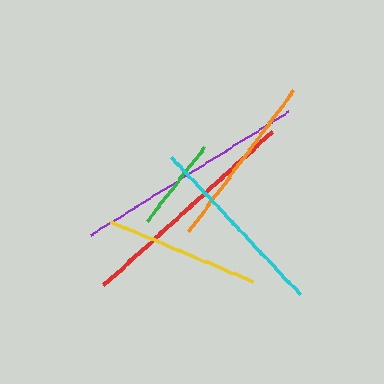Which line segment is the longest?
The purple line is the longest at approximately 233 pixels.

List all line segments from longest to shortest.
From longest to shortest: purple, red, cyan, orange, yellow, green.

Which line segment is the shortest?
The green line is the shortest at approximately 93 pixels.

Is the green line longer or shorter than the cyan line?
The cyan line is longer than the green line.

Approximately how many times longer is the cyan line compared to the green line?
The cyan line is approximately 2.0 times the length of the green line.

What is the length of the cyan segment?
The cyan segment is approximately 189 pixels long.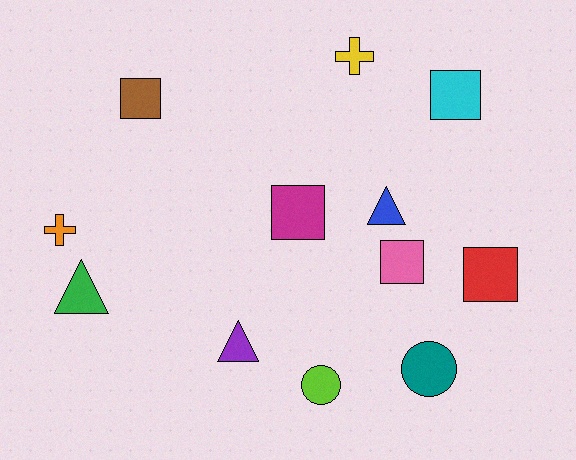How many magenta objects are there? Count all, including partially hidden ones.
There is 1 magenta object.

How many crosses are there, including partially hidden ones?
There are 2 crosses.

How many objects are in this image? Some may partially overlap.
There are 12 objects.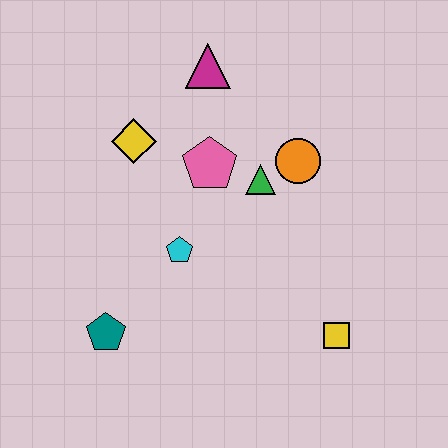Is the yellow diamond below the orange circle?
No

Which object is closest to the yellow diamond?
The pink pentagon is closest to the yellow diamond.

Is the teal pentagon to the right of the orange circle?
No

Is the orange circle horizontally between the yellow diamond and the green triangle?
No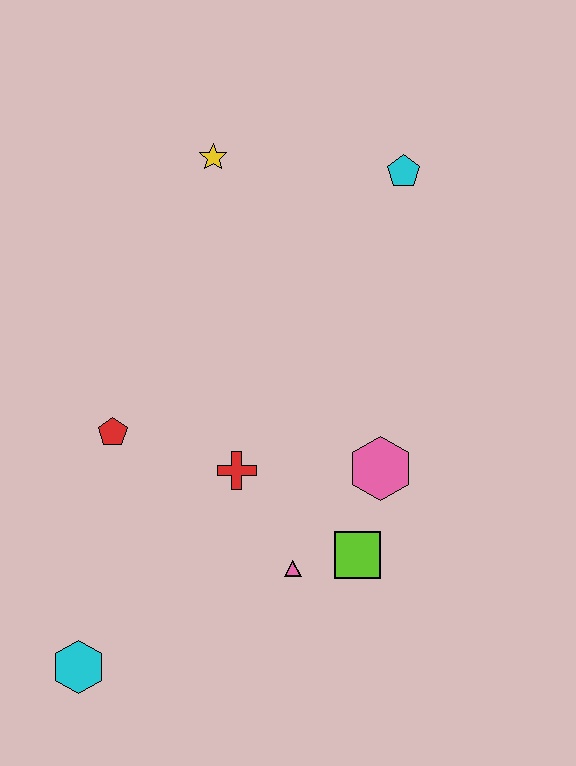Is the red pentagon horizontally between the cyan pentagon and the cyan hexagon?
Yes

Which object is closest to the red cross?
The pink triangle is closest to the red cross.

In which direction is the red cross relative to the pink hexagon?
The red cross is to the left of the pink hexagon.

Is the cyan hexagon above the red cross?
No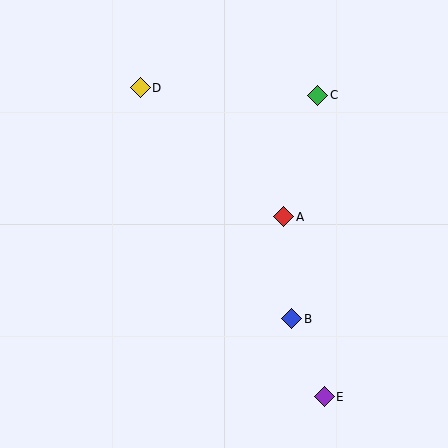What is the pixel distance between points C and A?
The distance between C and A is 126 pixels.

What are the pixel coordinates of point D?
Point D is at (140, 88).